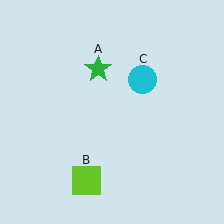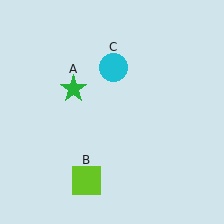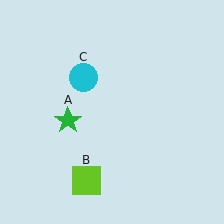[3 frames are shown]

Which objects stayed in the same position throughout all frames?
Lime square (object B) remained stationary.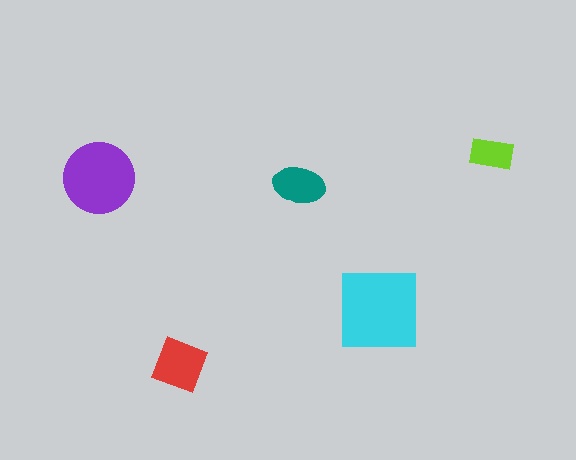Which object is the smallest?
The lime rectangle.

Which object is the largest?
The cyan square.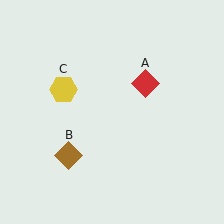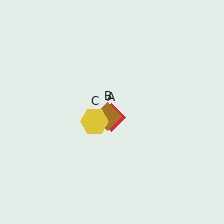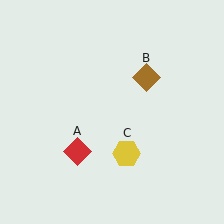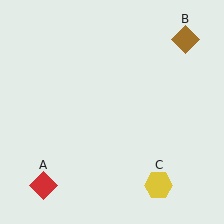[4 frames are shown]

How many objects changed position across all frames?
3 objects changed position: red diamond (object A), brown diamond (object B), yellow hexagon (object C).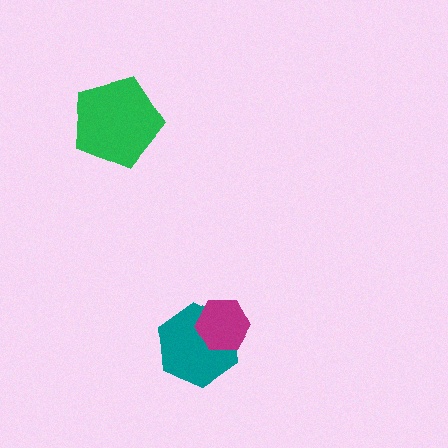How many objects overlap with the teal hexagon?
1 object overlaps with the teal hexagon.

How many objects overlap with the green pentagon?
0 objects overlap with the green pentagon.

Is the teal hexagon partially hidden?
Yes, it is partially covered by another shape.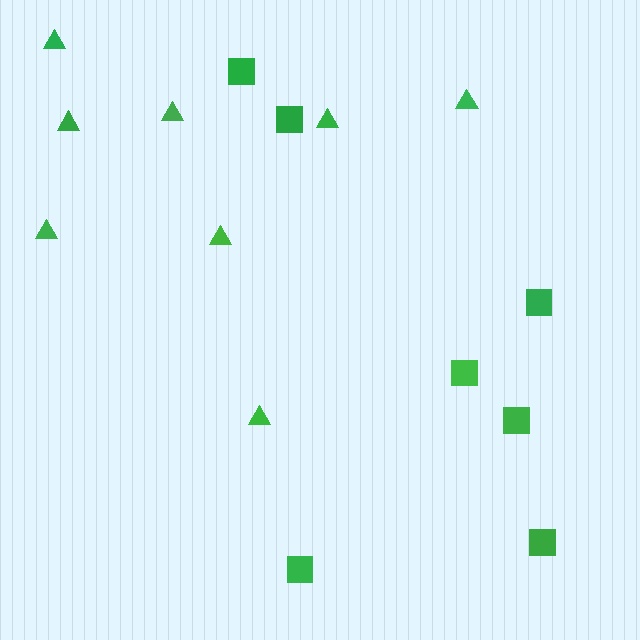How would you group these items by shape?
There are 2 groups: one group of triangles (8) and one group of squares (7).